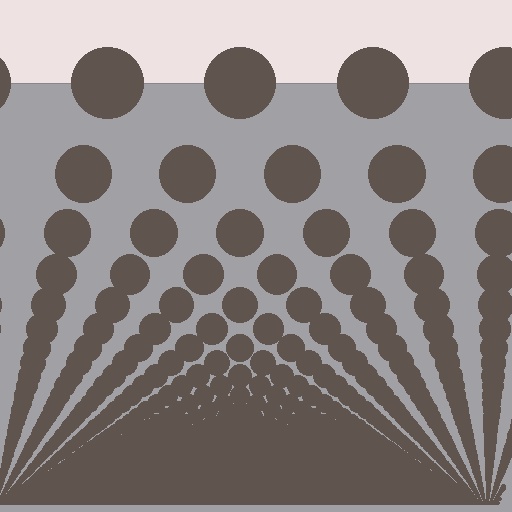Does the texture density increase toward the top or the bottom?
Density increases toward the bottom.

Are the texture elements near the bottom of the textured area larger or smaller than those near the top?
Smaller. The gradient is inverted — elements near the bottom are smaller and denser.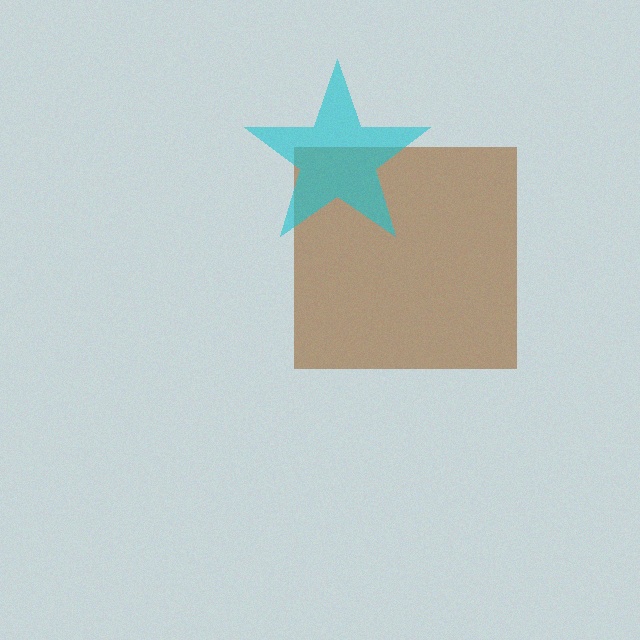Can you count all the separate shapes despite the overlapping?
Yes, there are 2 separate shapes.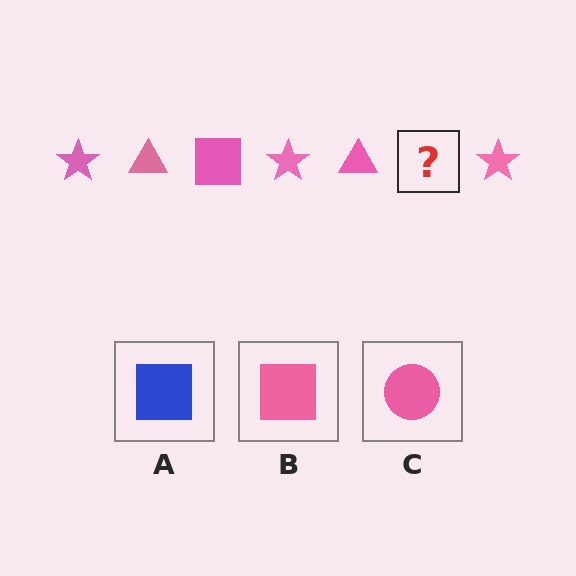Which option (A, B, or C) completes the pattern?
B.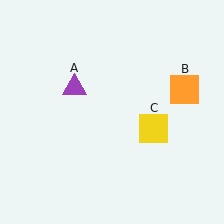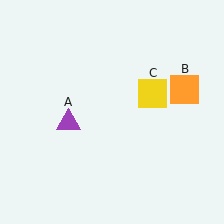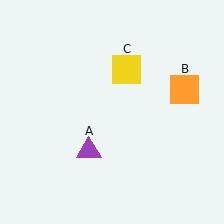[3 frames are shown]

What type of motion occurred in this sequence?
The purple triangle (object A), yellow square (object C) rotated counterclockwise around the center of the scene.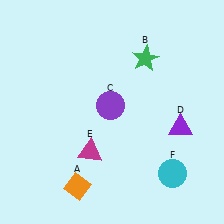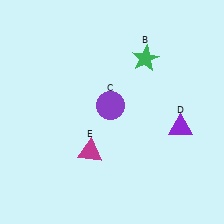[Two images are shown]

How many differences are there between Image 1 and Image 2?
There are 2 differences between the two images.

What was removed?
The cyan circle (F), the orange diamond (A) were removed in Image 2.